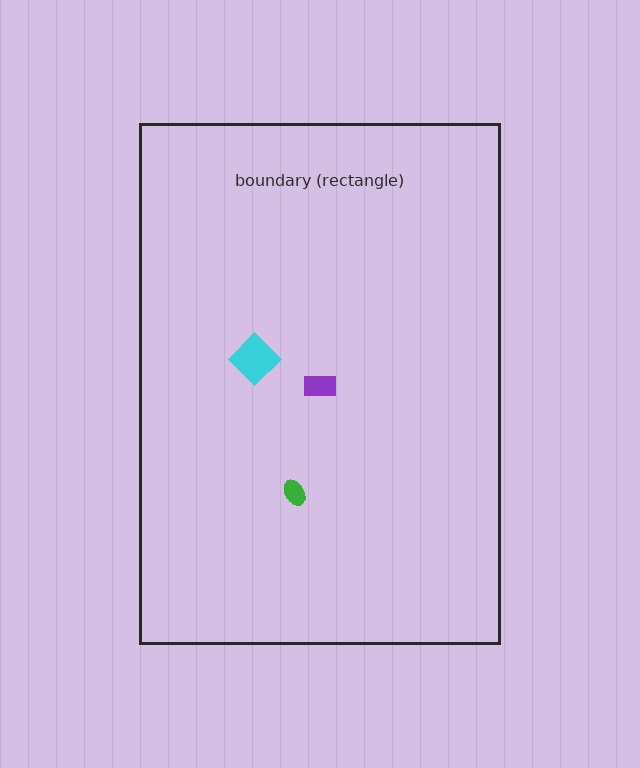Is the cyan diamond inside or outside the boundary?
Inside.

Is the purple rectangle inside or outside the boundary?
Inside.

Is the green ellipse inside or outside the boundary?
Inside.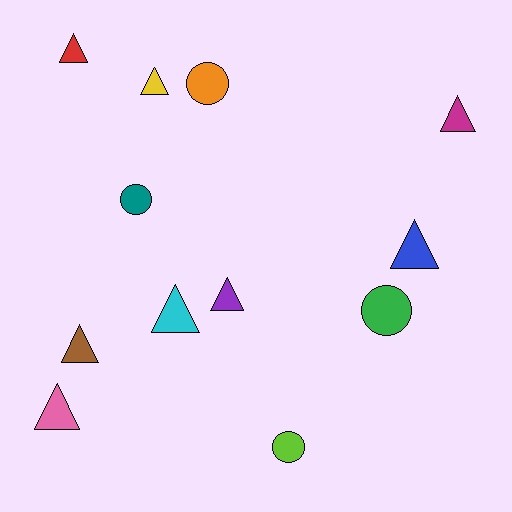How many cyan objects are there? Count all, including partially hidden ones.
There is 1 cyan object.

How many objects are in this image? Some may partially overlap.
There are 12 objects.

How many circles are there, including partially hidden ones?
There are 4 circles.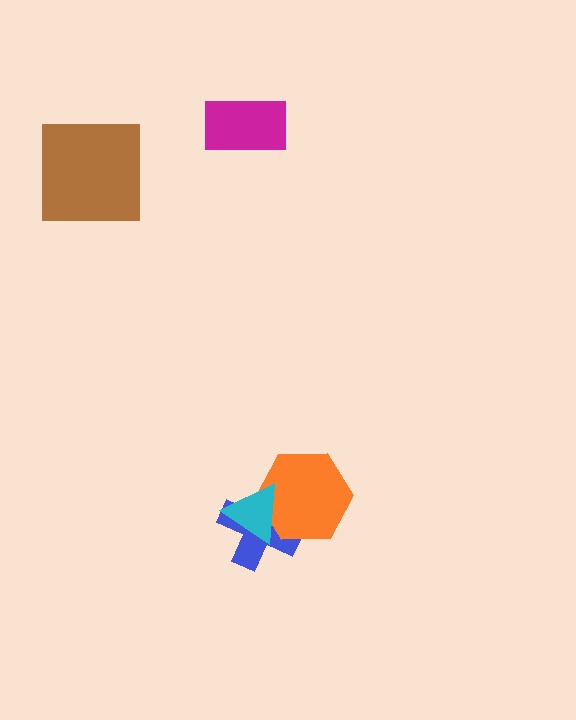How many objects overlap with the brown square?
0 objects overlap with the brown square.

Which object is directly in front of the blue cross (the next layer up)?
The orange hexagon is directly in front of the blue cross.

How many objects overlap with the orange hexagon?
2 objects overlap with the orange hexagon.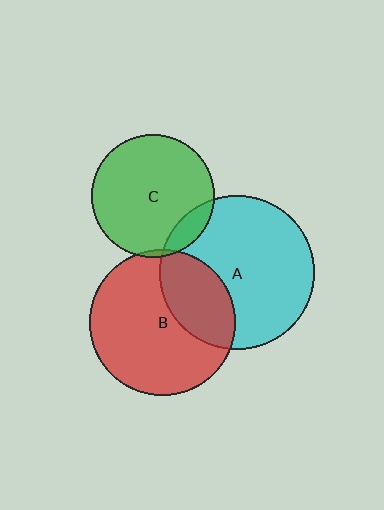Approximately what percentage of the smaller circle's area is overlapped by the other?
Approximately 30%.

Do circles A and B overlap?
Yes.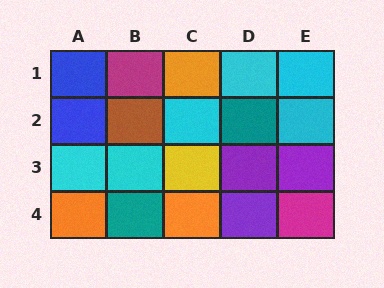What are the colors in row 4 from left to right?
Orange, teal, orange, purple, magenta.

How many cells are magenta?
2 cells are magenta.